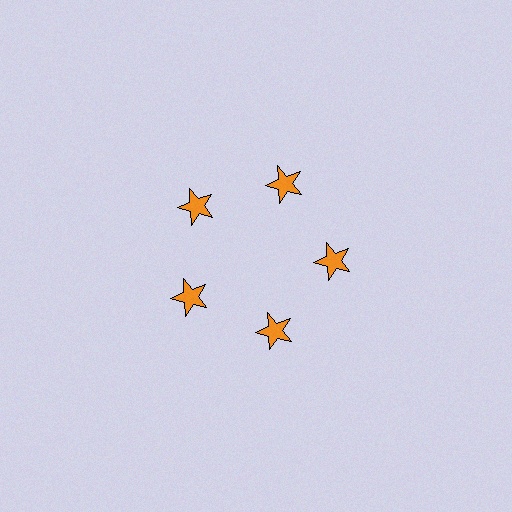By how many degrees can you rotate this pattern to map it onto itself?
The pattern maps onto itself every 72 degrees of rotation.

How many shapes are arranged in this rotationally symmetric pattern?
There are 5 shapes, arranged in 5 groups of 1.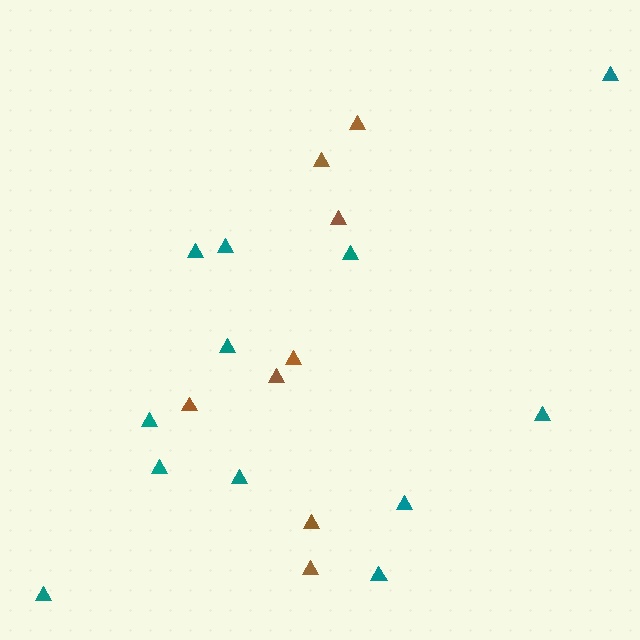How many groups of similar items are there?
There are 2 groups: one group of brown triangles (8) and one group of teal triangles (12).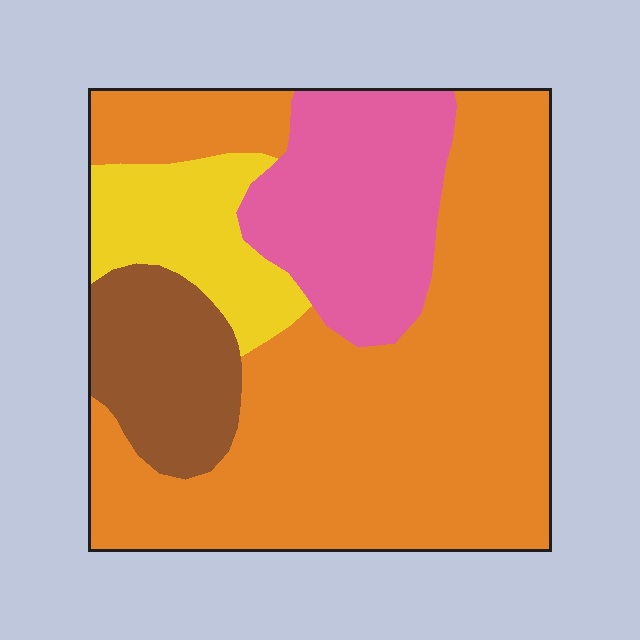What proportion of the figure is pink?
Pink covers about 20% of the figure.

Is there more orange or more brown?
Orange.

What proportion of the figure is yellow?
Yellow takes up about one tenth (1/10) of the figure.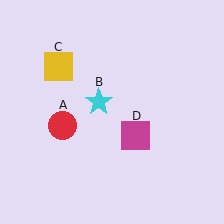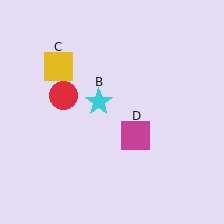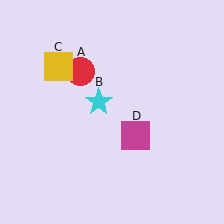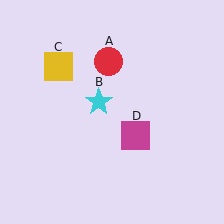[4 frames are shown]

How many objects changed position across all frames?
1 object changed position: red circle (object A).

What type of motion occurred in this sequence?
The red circle (object A) rotated clockwise around the center of the scene.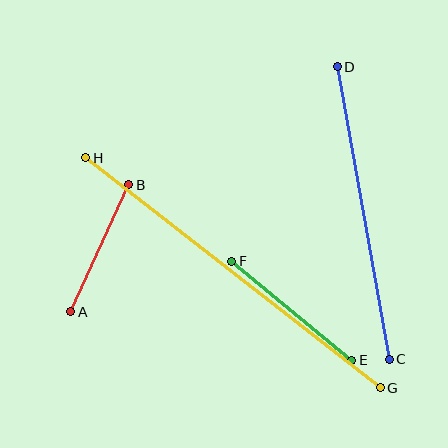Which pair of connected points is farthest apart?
Points G and H are farthest apart.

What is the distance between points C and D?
The distance is approximately 297 pixels.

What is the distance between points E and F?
The distance is approximately 156 pixels.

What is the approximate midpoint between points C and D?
The midpoint is at approximately (363, 213) pixels.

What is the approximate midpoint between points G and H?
The midpoint is at approximately (233, 273) pixels.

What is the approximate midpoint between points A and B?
The midpoint is at approximately (100, 248) pixels.